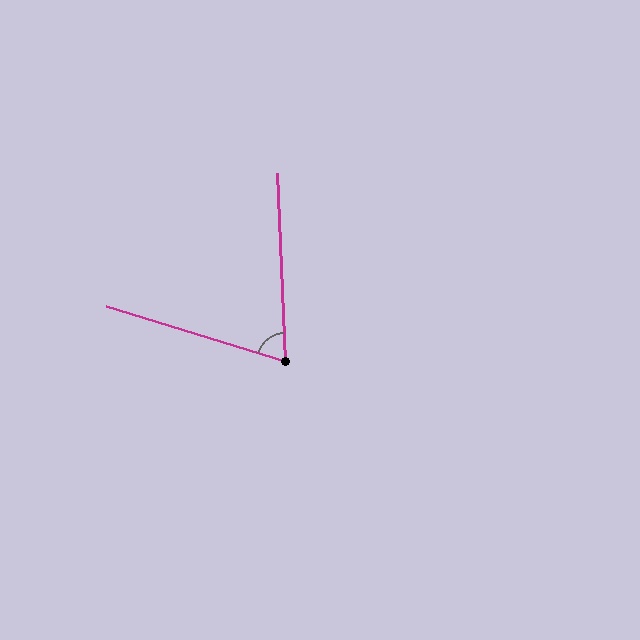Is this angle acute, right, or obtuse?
It is acute.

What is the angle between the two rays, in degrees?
Approximately 71 degrees.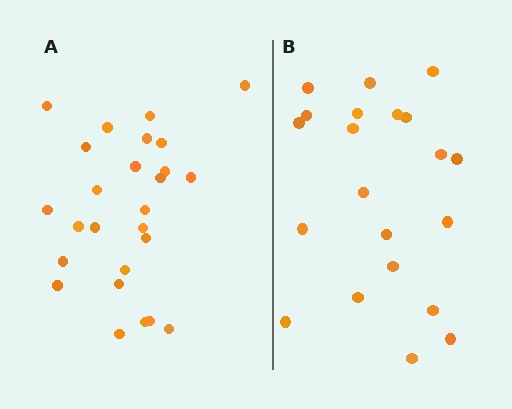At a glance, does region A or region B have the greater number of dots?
Region A (the left region) has more dots.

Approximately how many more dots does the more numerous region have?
Region A has about 5 more dots than region B.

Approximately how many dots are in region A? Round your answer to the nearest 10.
About 30 dots. (The exact count is 26, which rounds to 30.)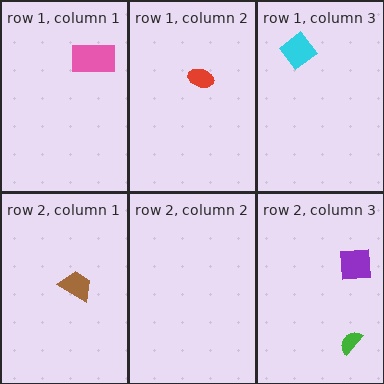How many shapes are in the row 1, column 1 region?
1.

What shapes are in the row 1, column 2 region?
The red ellipse.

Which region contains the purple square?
The row 2, column 3 region.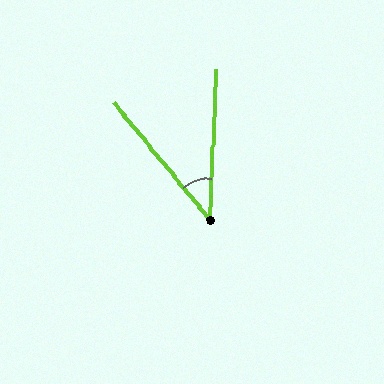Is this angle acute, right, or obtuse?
It is acute.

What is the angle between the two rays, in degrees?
Approximately 42 degrees.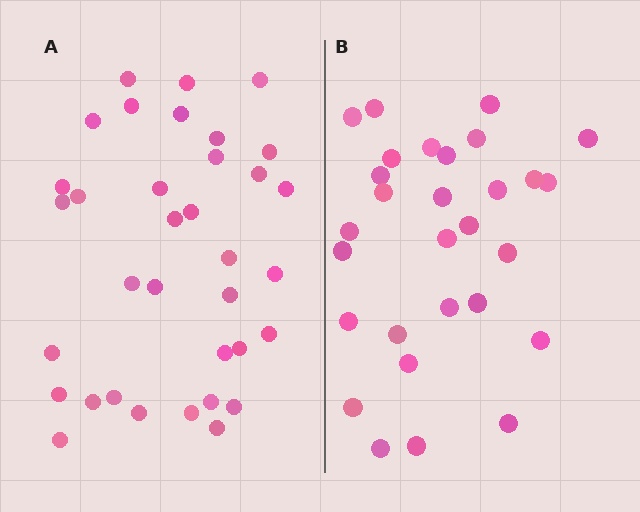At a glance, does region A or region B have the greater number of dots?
Region A (the left region) has more dots.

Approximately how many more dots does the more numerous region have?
Region A has about 6 more dots than region B.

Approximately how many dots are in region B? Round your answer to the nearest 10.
About 30 dots. (The exact count is 29, which rounds to 30.)